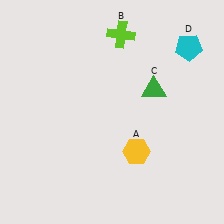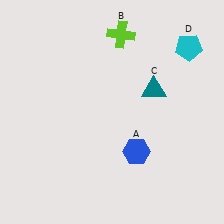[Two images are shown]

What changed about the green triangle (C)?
In Image 1, C is green. In Image 2, it changed to teal.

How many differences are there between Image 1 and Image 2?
There are 2 differences between the two images.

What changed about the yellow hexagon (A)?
In Image 1, A is yellow. In Image 2, it changed to blue.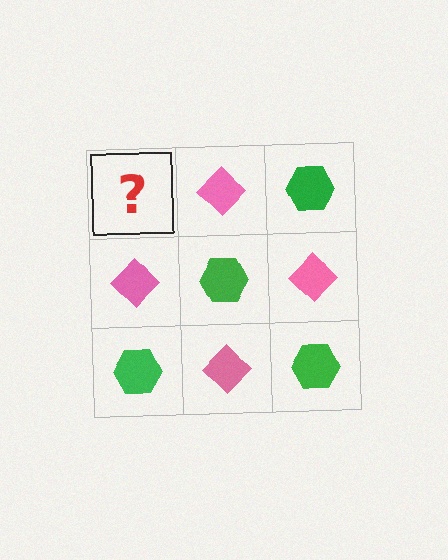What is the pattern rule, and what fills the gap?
The rule is that it alternates green hexagon and pink diamond in a checkerboard pattern. The gap should be filled with a green hexagon.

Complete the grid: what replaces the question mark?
The question mark should be replaced with a green hexagon.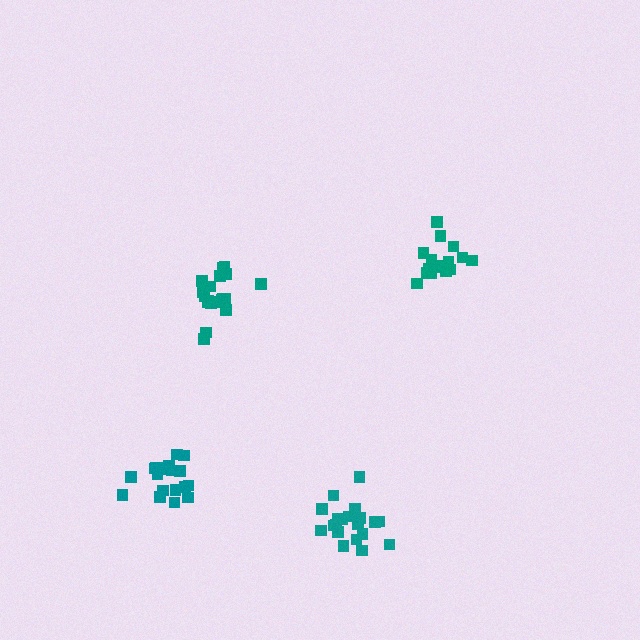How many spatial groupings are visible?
There are 4 spatial groupings.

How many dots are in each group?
Group 1: 19 dots, Group 2: 21 dots, Group 3: 20 dots, Group 4: 16 dots (76 total).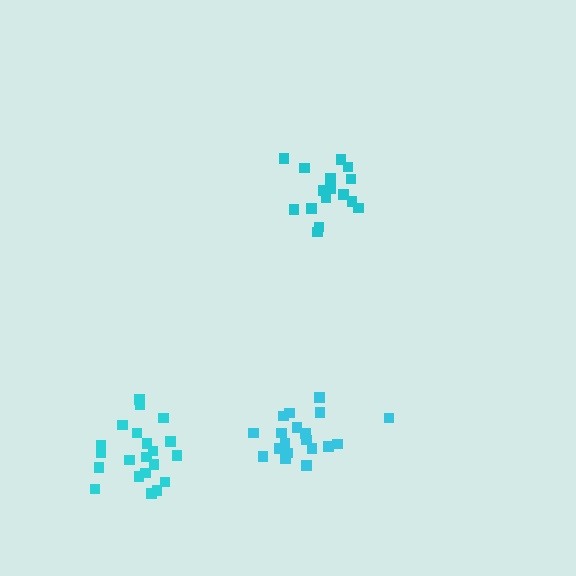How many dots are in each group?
Group 1: 21 dots, Group 2: 16 dots, Group 3: 19 dots (56 total).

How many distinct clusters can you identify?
There are 3 distinct clusters.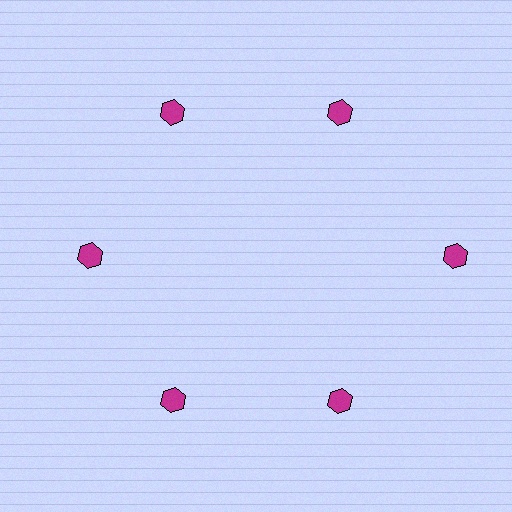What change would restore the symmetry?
The symmetry would be restored by moving it inward, back onto the ring so that all 6 hexagons sit at equal angles and equal distance from the center.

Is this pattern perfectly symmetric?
No. The 6 magenta hexagons are arranged in a ring, but one element near the 3 o'clock position is pushed outward from the center, breaking the 6-fold rotational symmetry.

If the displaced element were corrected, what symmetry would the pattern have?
It would have 6-fold rotational symmetry — the pattern would map onto itself every 60 degrees.